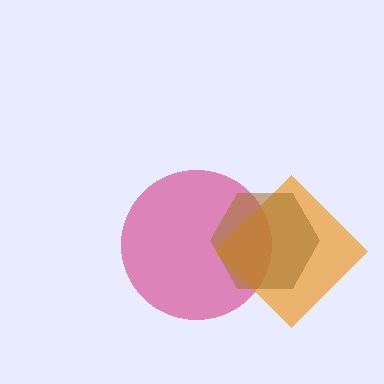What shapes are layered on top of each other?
The layered shapes are: a magenta circle, an orange diamond, a brown hexagon.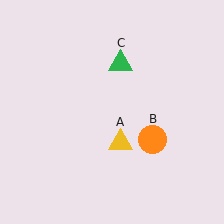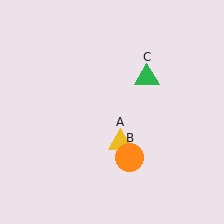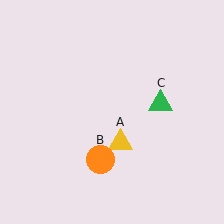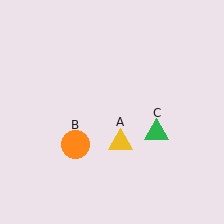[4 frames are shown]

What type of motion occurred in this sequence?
The orange circle (object B), green triangle (object C) rotated clockwise around the center of the scene.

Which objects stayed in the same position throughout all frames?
Yellow triangle (object A) remained stationary.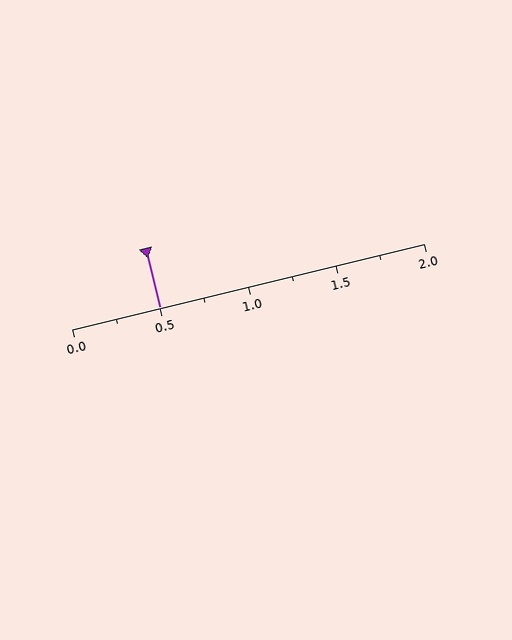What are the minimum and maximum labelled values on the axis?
The axis runs from 0.0 to 2.0.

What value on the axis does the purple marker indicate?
The marker indicates approximately 0.5.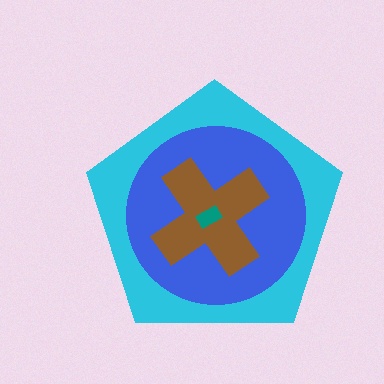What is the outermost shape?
The cyan pentagon.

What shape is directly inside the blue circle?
The brown cross.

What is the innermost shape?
The teal rectangle.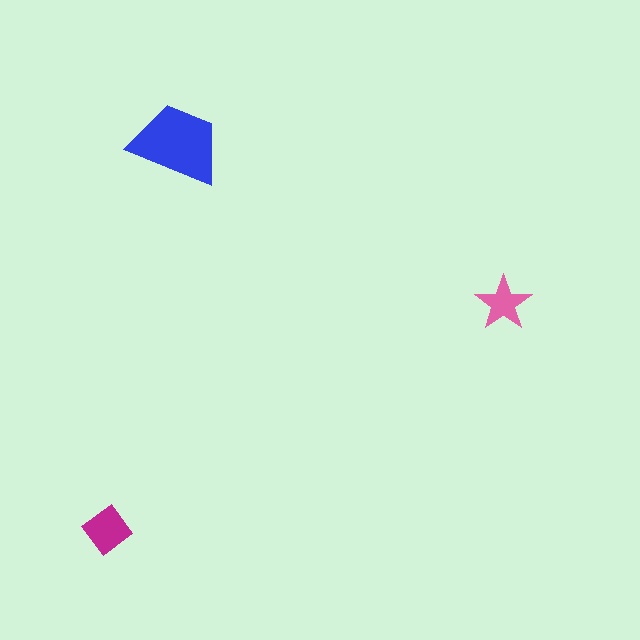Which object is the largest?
The blue trapezoid.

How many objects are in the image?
There are 3 objects in the image.